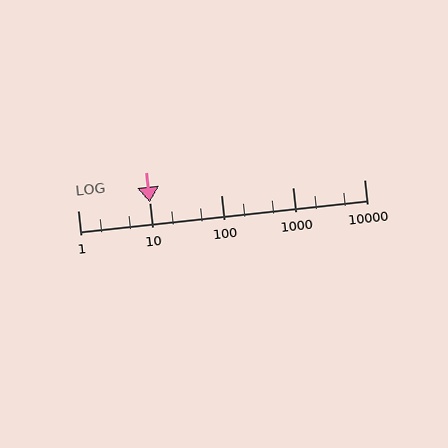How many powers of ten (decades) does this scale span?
The scale spans 4 decades, from 1 to 10000.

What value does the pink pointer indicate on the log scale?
The pointer indicates approximately 10.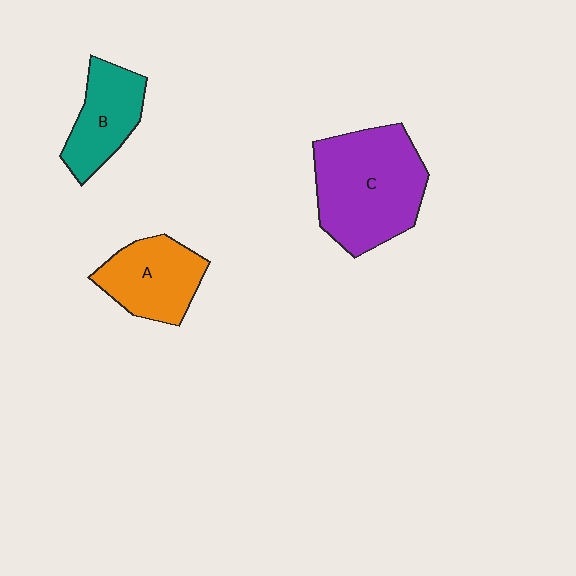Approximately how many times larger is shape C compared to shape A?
Approximately 1.6 times.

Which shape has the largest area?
Shape C (purple).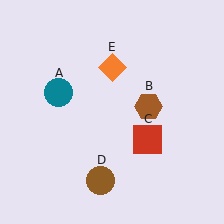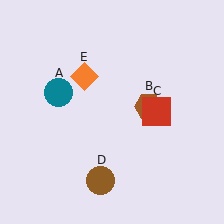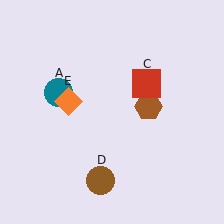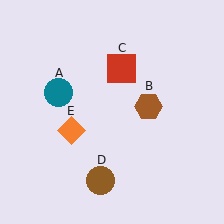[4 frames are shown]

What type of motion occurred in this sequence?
The red square (object C), orange diamond (object E) rotated counterclockwise around the center of the scene.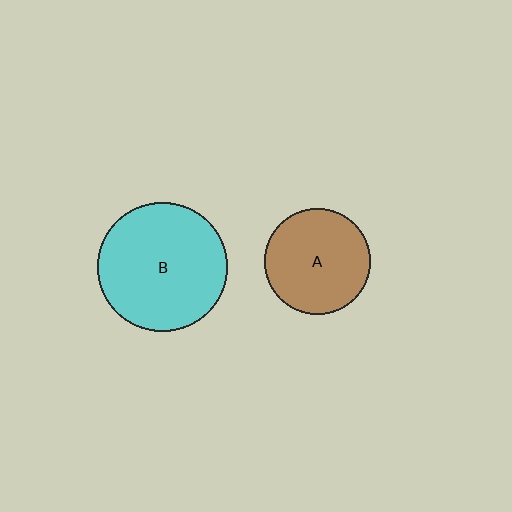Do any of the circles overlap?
No, none of the circles overlap.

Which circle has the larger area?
Circle B (cyan).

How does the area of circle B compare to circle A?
Approximately 1.5 times.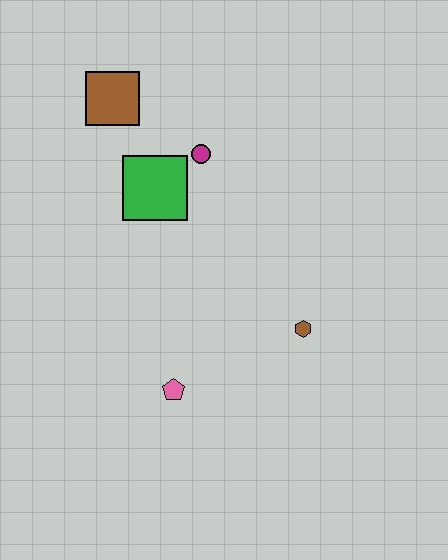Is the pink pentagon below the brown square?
Yes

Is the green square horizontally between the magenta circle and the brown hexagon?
No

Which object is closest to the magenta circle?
The green square is closest to the magenta circle.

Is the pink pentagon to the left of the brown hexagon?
Yes